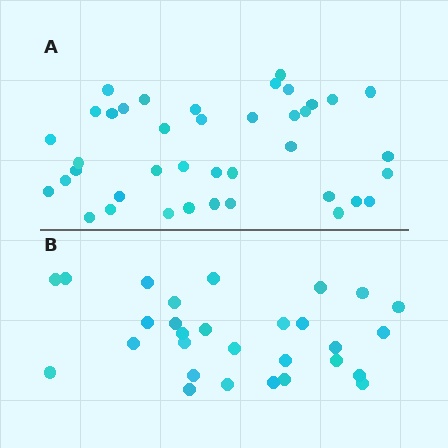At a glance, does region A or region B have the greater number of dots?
Region A (the top region) has more dots.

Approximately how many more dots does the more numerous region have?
Region A has roughly 12 or so more dots than region B.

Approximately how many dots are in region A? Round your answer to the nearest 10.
About 40 dots.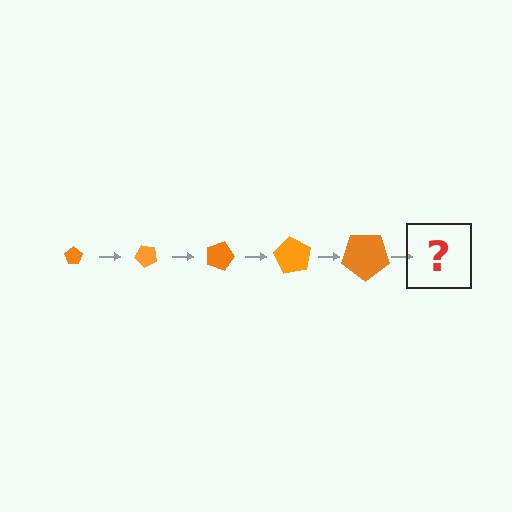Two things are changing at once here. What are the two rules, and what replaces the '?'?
The two rules are that the pentagon grows larger each step and it rotates 45 degrees each step. The '?' should be a pentagon, larger than the previous one and rotated 225 degrees from the start.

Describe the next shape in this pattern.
It should be a pentagon, larger than the previous one and rotated 225 degrees from the start.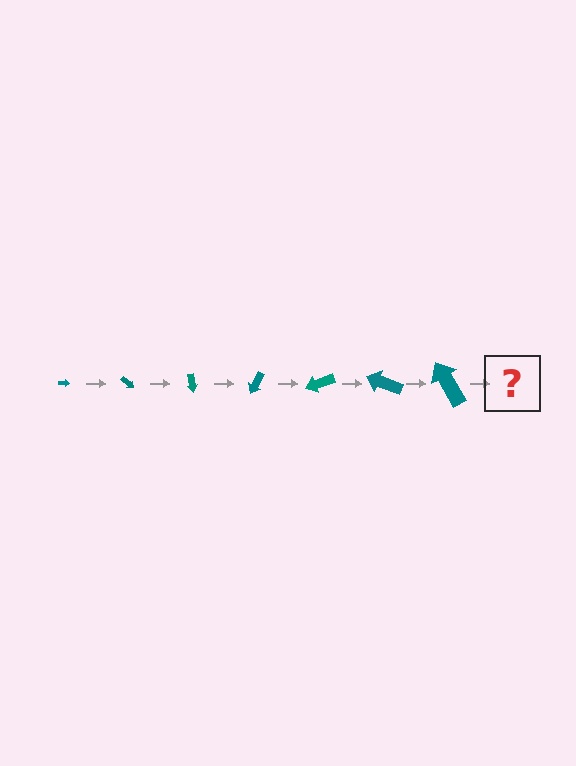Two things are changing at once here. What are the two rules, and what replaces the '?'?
The two rules are that the arrow grows larger each step and it rotates 40 degrees each step. The '?' should be an arrow, larger than the previous one and rotated 280 degrees from the start.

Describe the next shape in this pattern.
It should be an arrow, larger than the previous one and rotated 280 degrees from the start.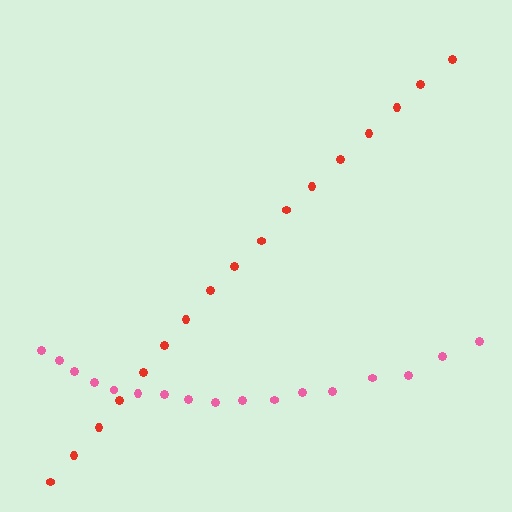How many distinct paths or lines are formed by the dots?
There are 2 distinct paths.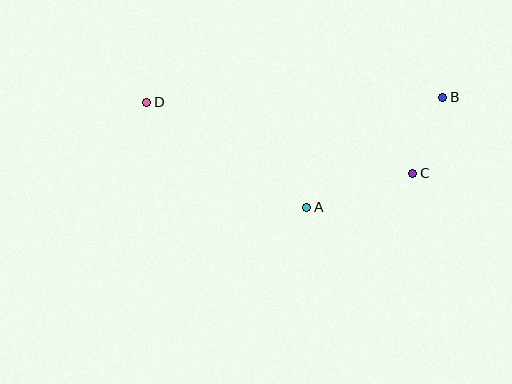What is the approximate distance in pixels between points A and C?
The distance between A and C is approximately 112 pixels.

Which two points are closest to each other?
Points B and C are closest to each other.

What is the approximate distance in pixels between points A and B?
The distance between A and B is approximately 175 pixels.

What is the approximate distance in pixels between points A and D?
The distance between A and D is approximately 191 pixels.